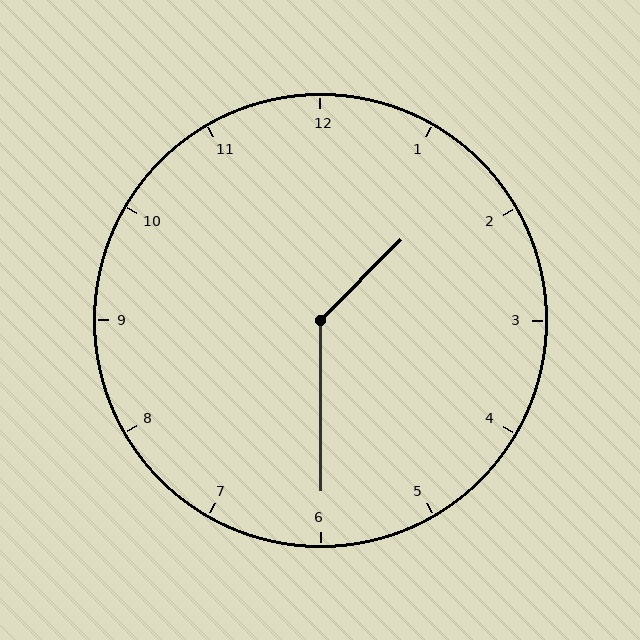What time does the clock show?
1:30.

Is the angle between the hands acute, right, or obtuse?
It is obtuse.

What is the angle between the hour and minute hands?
Approximately 135 degrees.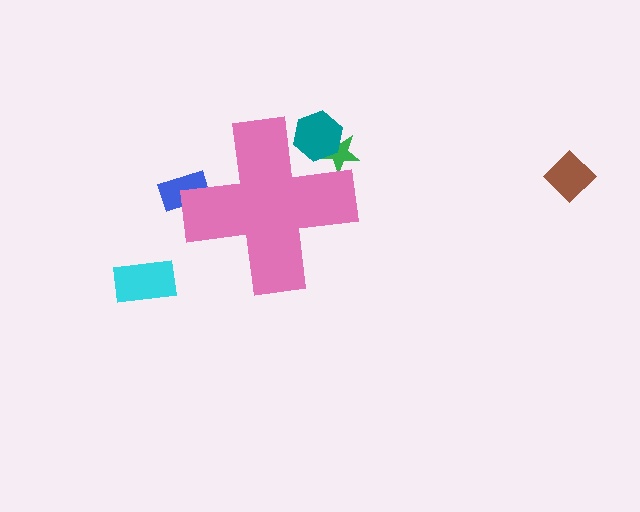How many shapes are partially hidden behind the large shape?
3 shapes are partially hidden.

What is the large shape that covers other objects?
A pink cross.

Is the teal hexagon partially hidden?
Yes, the teal hexagon is partially hidden behind the pink cross.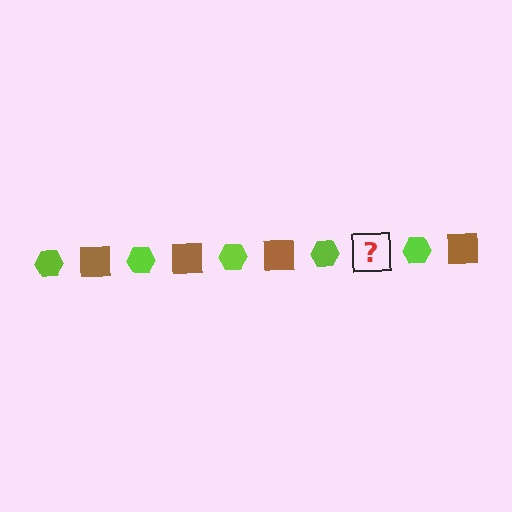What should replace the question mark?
The question mark should be replaced with a brown square.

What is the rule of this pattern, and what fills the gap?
The rule is that the pattern alternates between lime hexagon and brown square. The gap should be filled with a brown square.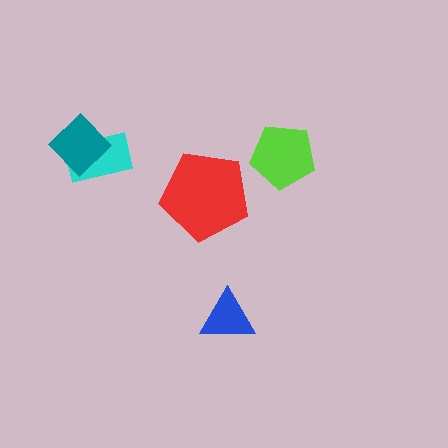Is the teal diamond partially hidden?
No, no other shape covers it.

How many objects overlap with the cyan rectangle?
1 object overlaps with the cyan rectangle.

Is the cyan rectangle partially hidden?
Yes, it is partially covered by another shape.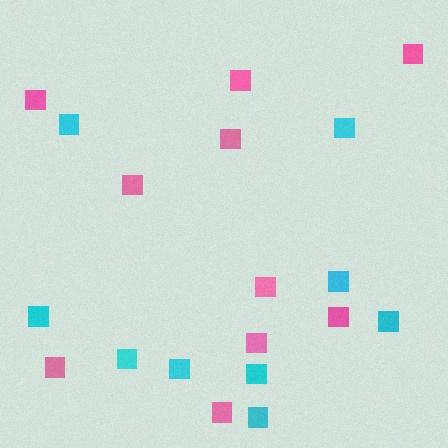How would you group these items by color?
There are 2 groups: one group of pink squares (10) and one group of cyan squares (9).